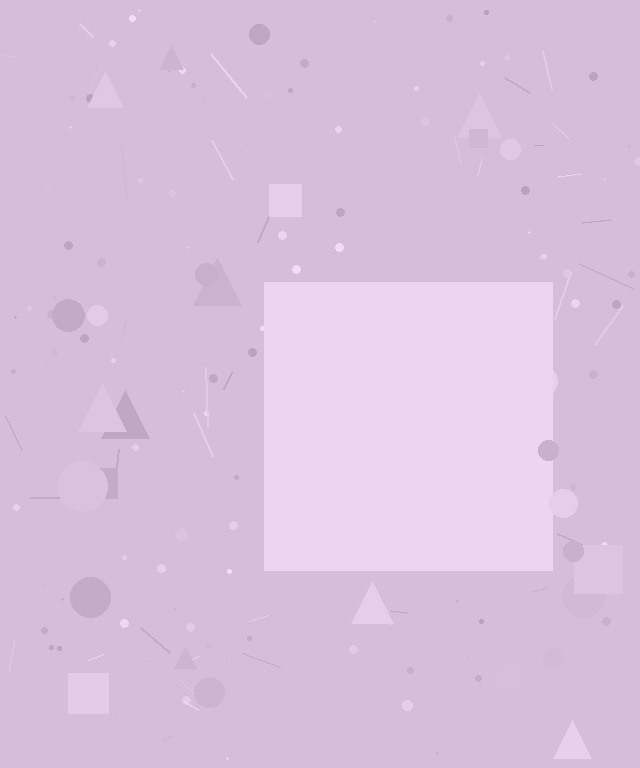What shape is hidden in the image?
A square is hidden in the image.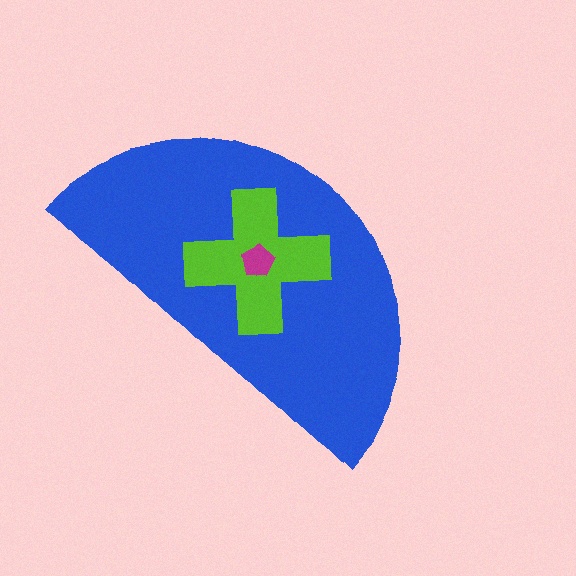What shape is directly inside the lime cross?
The magenta pentagon.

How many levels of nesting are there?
3.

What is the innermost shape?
The magenta pentagon.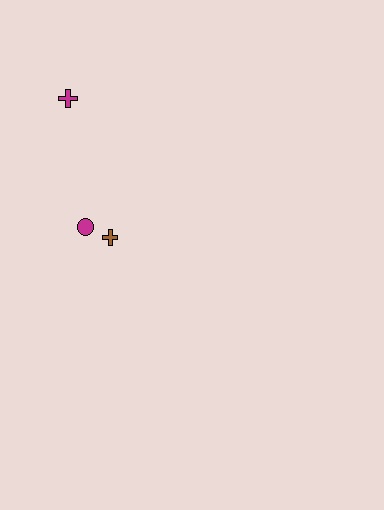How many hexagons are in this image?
There are no hexagons.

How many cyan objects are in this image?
There are no cyan objects.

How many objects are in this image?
There are 3 objects.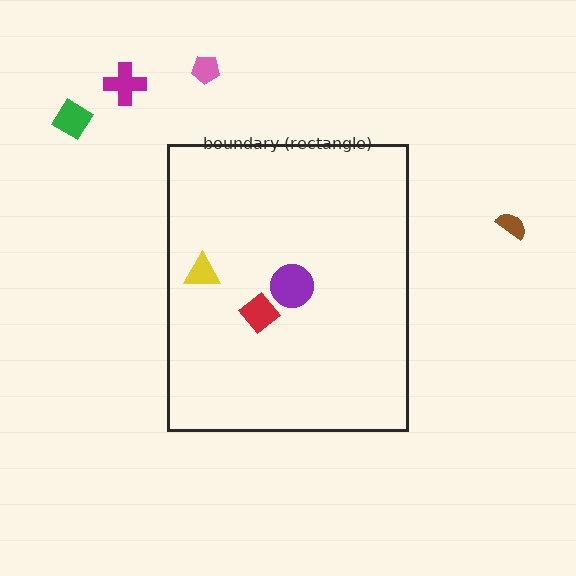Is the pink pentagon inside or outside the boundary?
Outside.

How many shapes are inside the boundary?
3 inside, 4 outside.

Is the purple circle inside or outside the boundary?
Inside.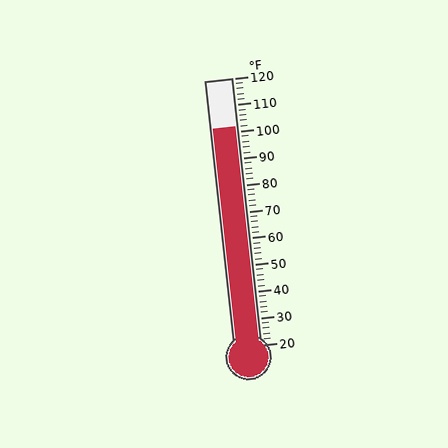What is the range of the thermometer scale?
The thermometer scale ranges from 20°F to 120°F.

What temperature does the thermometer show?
The thermometer shows approximately 102°F.